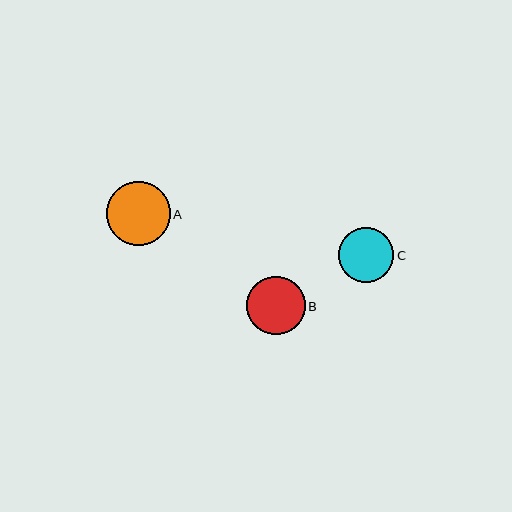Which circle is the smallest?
Circle C is the smallest with a size of approximately 55 pixels.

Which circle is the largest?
Circle A is the largest with a size of approximately 64 pixels.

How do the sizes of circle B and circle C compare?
Circle B and circle C are approximately the same size.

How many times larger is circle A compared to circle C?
Circle A is approximately 1.2 times the size of circle C.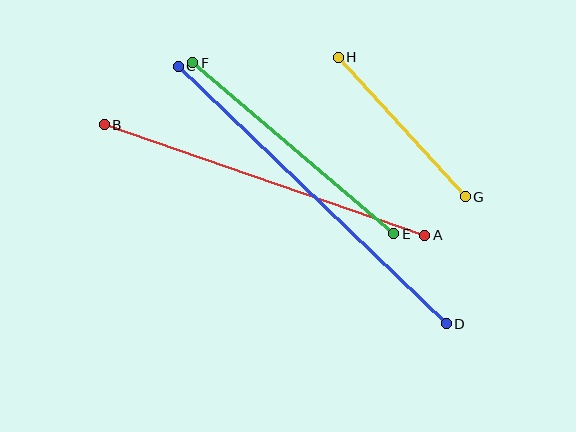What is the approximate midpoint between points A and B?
The midpoint is at approximately (265, 180) pixels.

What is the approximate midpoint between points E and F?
The midpoint is at approximately (293, 148) pixels.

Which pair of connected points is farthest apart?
Points C and D are farthest apart.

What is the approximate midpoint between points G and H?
The midpoint is at approximately (402, 127) pixels.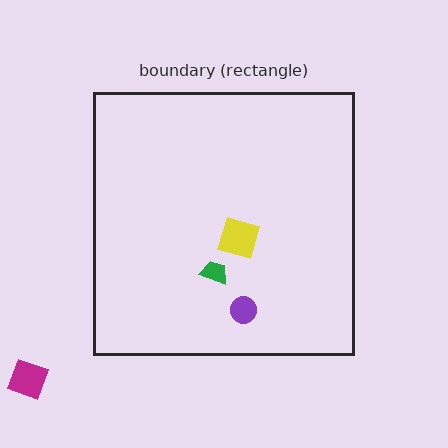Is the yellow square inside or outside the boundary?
Inside.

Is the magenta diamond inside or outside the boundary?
Outside.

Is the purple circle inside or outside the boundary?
Inside.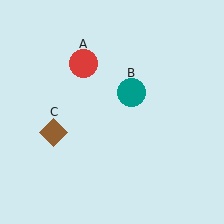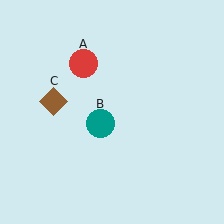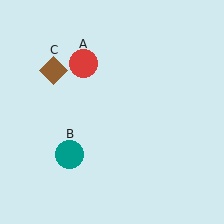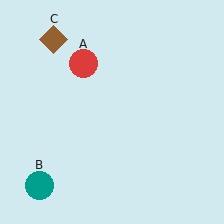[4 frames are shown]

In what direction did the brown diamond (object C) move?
The brown diamond (object C) moved up.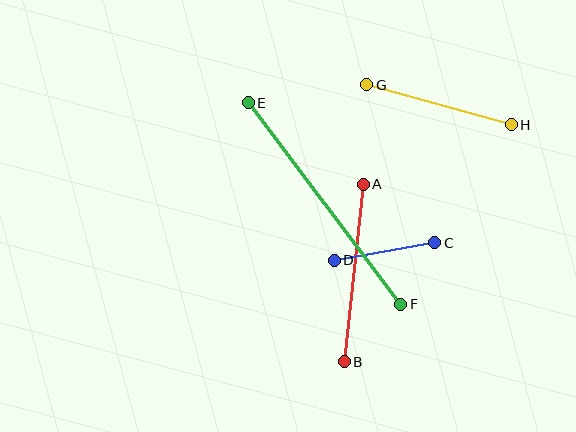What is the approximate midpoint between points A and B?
The midpoint is at approximately (354, 273) pixels.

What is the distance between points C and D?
The distance is approximately 102 pixels.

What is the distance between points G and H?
The distance is approximately 150 pixels.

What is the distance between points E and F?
The distance is approximately 253 pixels.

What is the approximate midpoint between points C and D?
The midpoint is at approximately (384, 251) pixels.